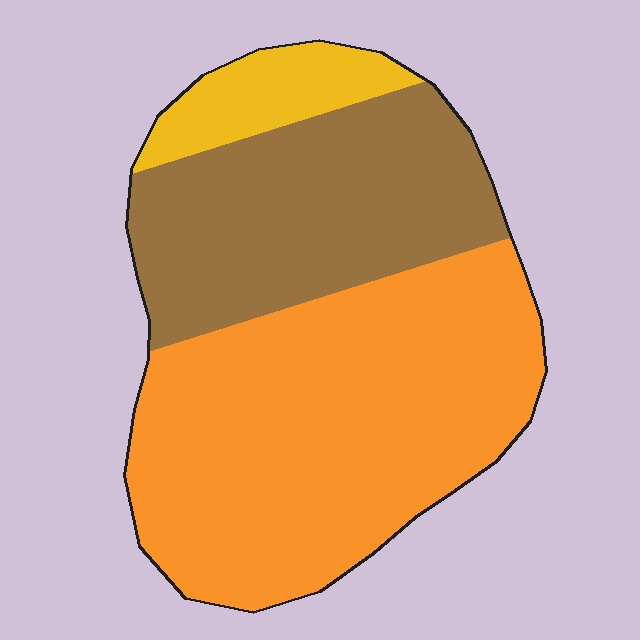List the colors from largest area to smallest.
From largest to smallest: orange, brown, yellow.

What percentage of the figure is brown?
Brown covers around 35% of the figure.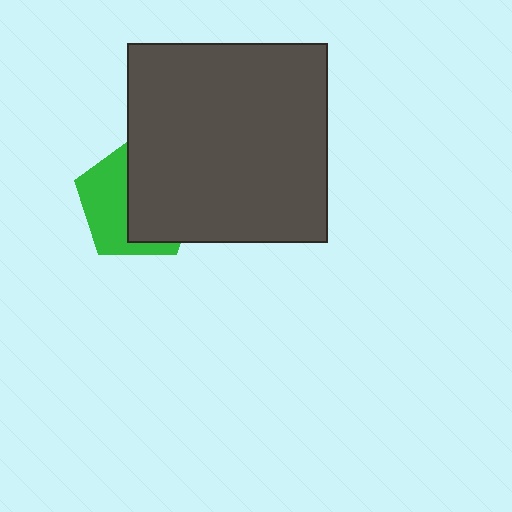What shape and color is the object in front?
The object in front is a dark gray square.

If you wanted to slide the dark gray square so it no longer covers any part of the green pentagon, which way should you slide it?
Slide it right — that is the most direct way to separate the two shapes.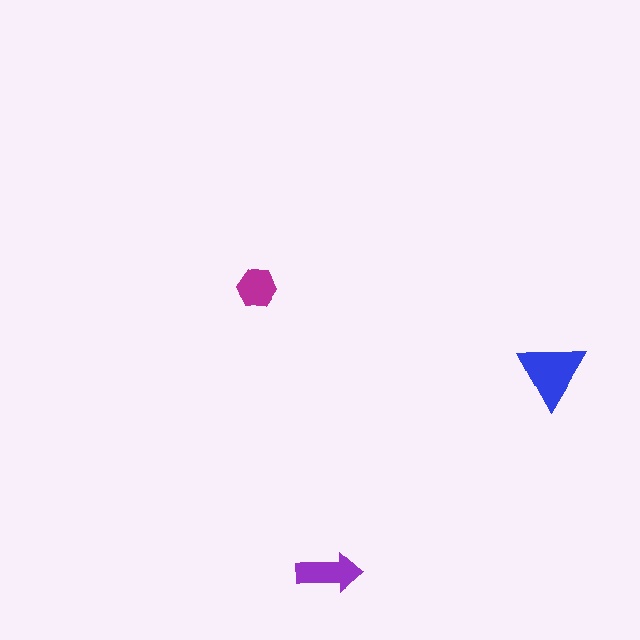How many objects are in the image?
There are 3 objects in the image.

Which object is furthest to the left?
The magenta hexagon is leftmost.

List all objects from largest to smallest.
The blue triangle, the purple arrow, the magenta hexagon.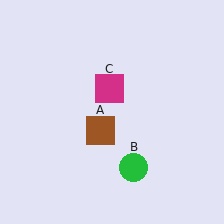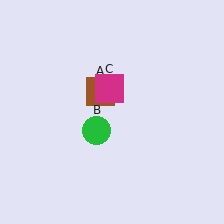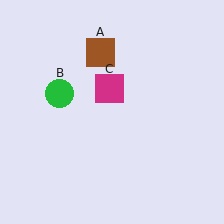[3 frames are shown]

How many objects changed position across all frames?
2 objects changed position: brown square (object A), green circle (object B).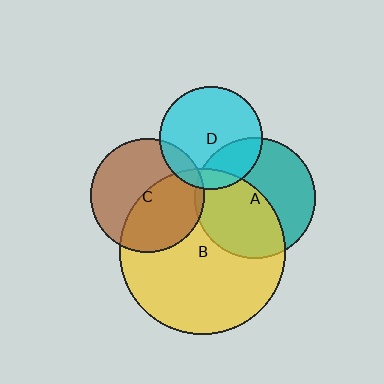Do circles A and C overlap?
Yes.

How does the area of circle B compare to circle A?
Approximately 1.9 times.